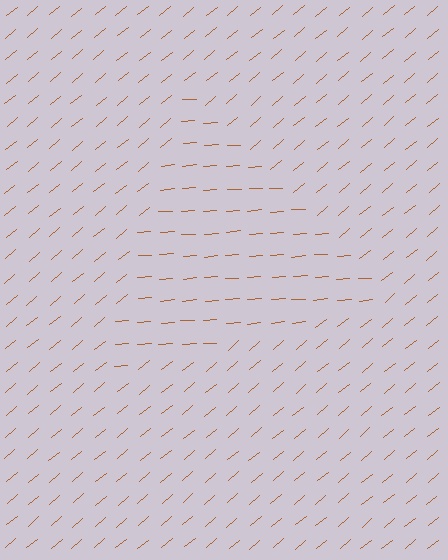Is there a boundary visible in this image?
Yes, there is a texture boundary formed by a change in line orientation.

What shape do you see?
I see a triangle.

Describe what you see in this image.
The image is filled with small brown line segments. A triangle region in the image has lines oriented differently from the surrounding lines, creating a visible texture boundary.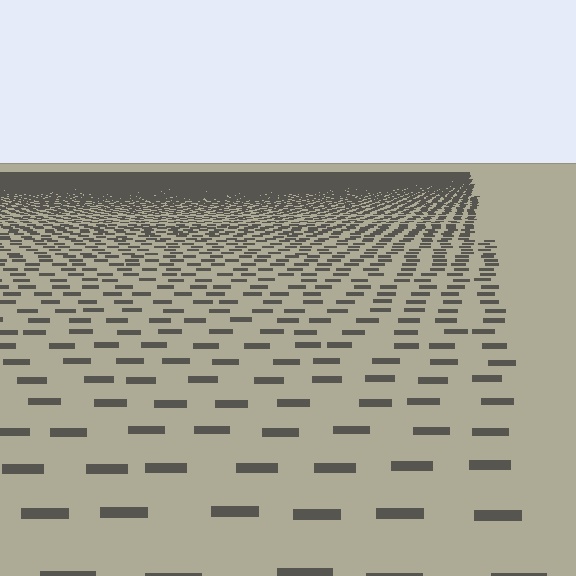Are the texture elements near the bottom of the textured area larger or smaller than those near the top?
Larger. Near the bottom, elements are closer to the viewer and appear at a bigger on-screen size.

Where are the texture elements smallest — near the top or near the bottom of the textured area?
Near the top.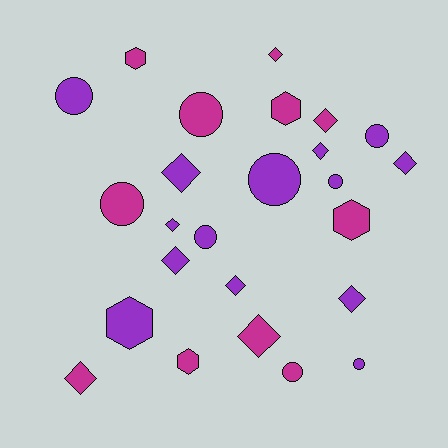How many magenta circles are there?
There are 3 magenta circles.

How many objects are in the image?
There are 25 objects.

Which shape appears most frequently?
Diamond, with 11 objects.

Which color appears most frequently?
Purple, with 14 objects.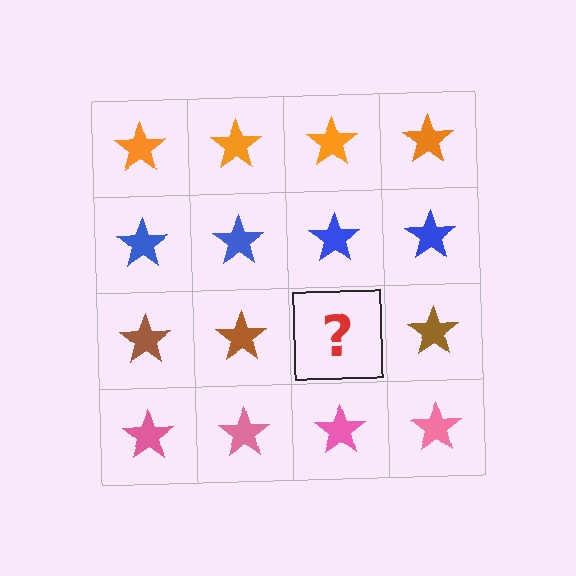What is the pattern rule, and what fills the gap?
The rule is that each row has a consistent color. The gap should be filled with a brown star.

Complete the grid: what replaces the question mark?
The question mark should be replaced with a brown star.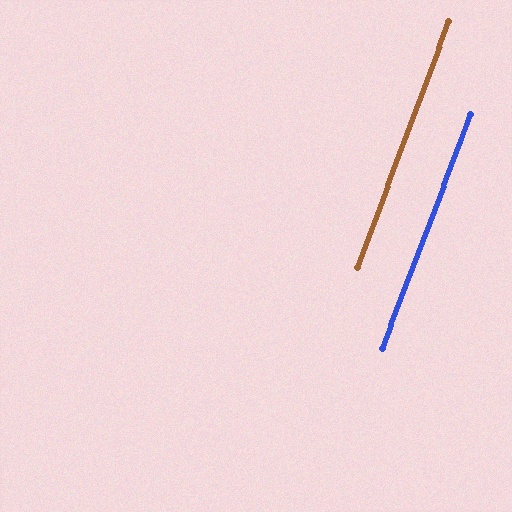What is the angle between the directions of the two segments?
Approximately 1 degree.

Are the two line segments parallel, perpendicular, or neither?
Parallel — their directions differ by only 0.7°.